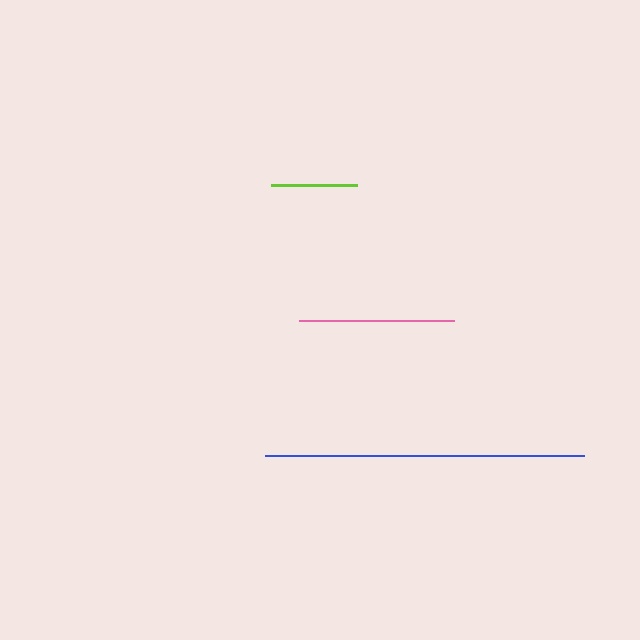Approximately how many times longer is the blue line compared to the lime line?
The blue line is approximately 3.7 times the length of the lime line.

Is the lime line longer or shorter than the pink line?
The pink line is longer than the lime line.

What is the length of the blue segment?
The blue segment is approximately 319 pixels long.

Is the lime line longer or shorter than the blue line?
The blue line is longer than the lime line.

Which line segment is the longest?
The blue line is the longest at approximately 319 pixels.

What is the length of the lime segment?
The lime segment is approximately 87 pixels long.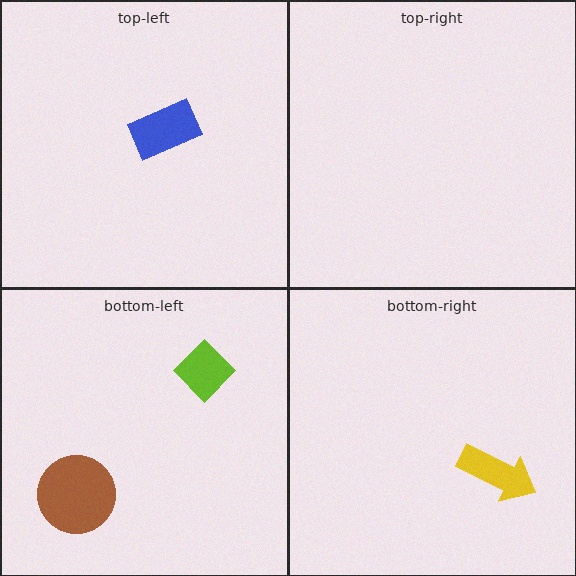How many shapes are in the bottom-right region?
1.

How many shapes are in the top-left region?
1.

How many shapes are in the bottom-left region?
2.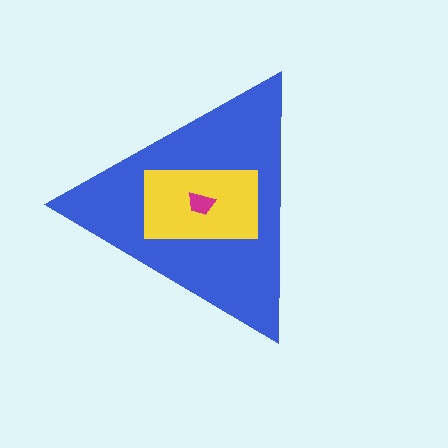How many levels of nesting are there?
3.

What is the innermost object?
The magenta trapezoid.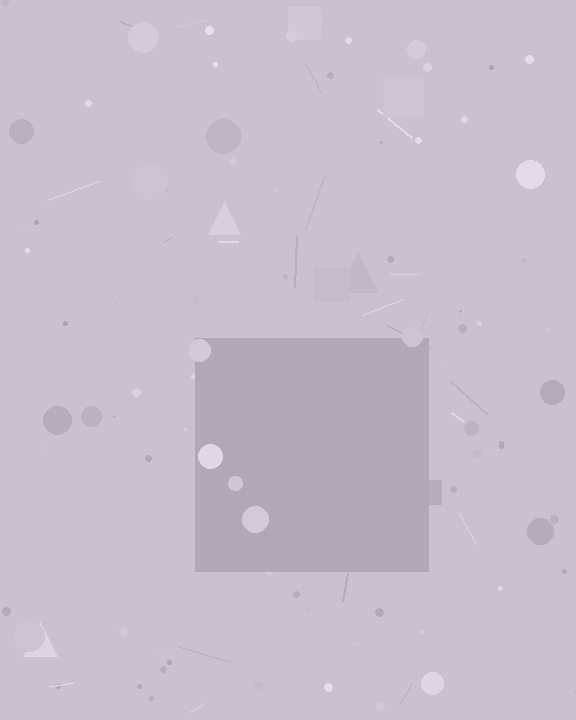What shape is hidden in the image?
A square is hidden in the image.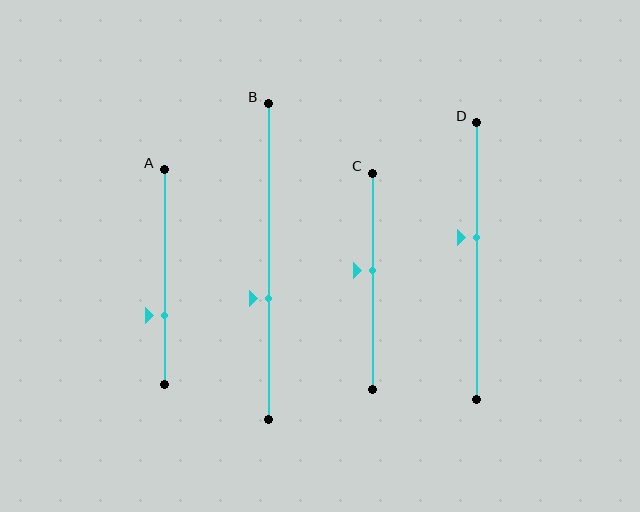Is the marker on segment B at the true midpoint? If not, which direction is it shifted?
No, the marker on segment B is shifted downward by about 12% of the segment length.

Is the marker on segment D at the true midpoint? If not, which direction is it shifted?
No, the marker on segment D is shifted upward by about 9% of the segment length.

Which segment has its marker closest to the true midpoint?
Segment C has its marker closest to the true midpoint.